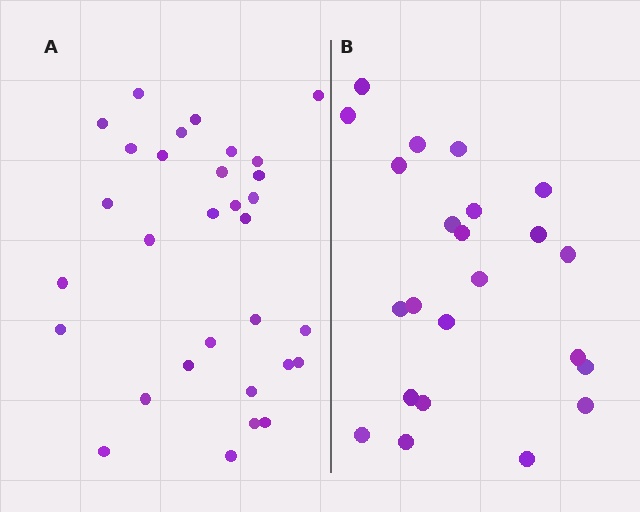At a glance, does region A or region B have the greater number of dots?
Region A (the left region) has more dots.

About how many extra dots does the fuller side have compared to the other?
Region A has roughly 8 or so more dots than region B.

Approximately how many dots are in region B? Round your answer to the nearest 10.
About 20 dots. (The exact count is 23, which rounds to 20.)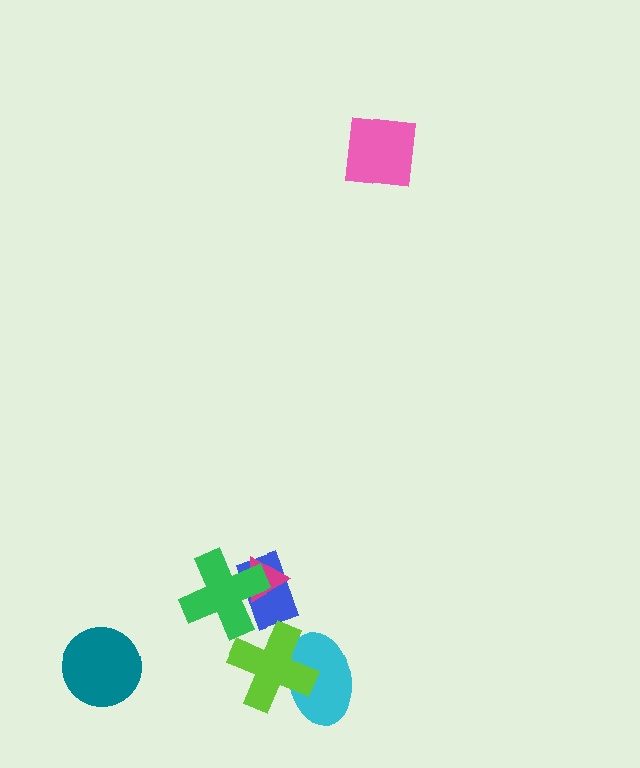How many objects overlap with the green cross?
2 objects overlap with the green cross.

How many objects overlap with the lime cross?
1 object overlaps with the lime cross.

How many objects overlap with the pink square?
0 objects overlap with the pink square.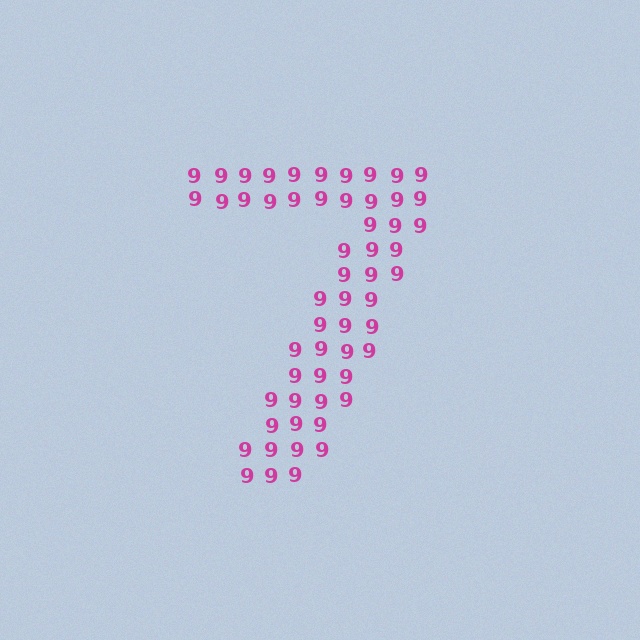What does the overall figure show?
The overall figure shows the digit 7.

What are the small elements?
The small elements are digit 9's.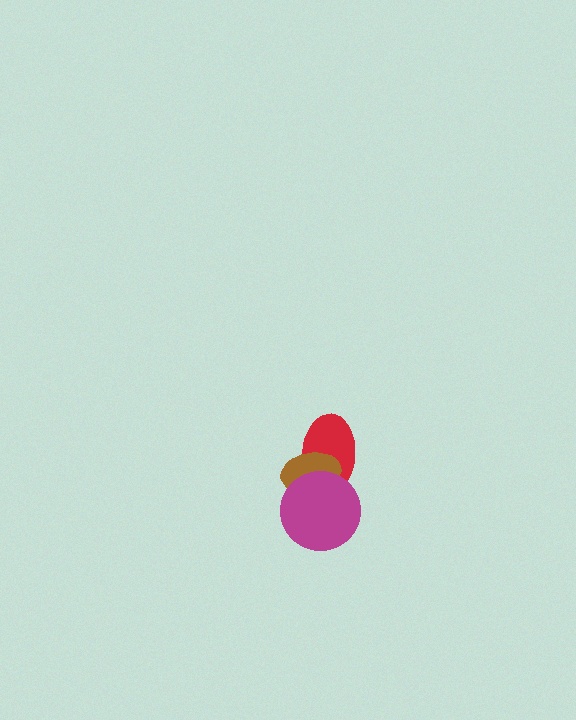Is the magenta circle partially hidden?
No, no other shape covers it.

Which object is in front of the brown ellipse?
The magenta circle is in front of the brown ellipse.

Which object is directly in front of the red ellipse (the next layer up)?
The brown ellipse is directly in front of the red ellipse.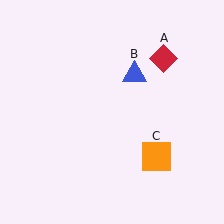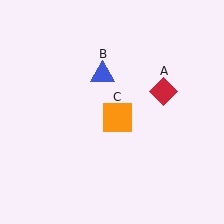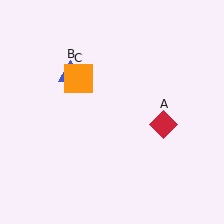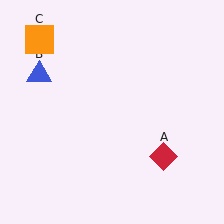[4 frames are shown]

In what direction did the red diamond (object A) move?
The red diamond (object A) moved down.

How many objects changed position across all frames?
3 objects changed position: red diamond (object A), blue triangle (object B), orange square (object C).